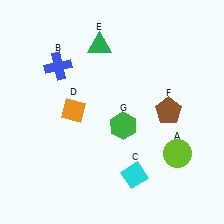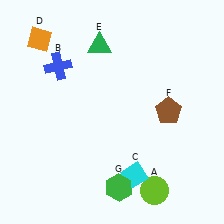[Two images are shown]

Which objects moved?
The objects that moved are: the lime circle (A), the orange diamond (D), the green hexagon (G).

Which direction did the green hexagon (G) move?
The green hexagon (G) moved down.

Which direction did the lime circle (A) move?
The lime circle (A) moved down.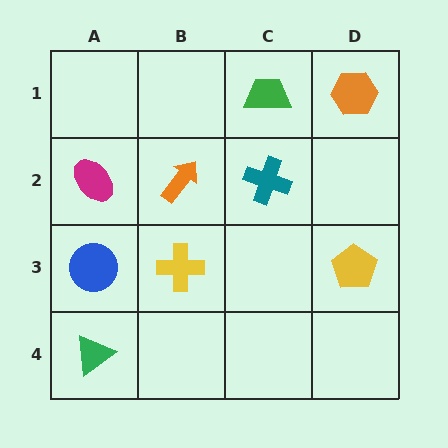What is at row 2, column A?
A magenta ellipse.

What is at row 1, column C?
A green trapezoid.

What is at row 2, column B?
An orange arrow.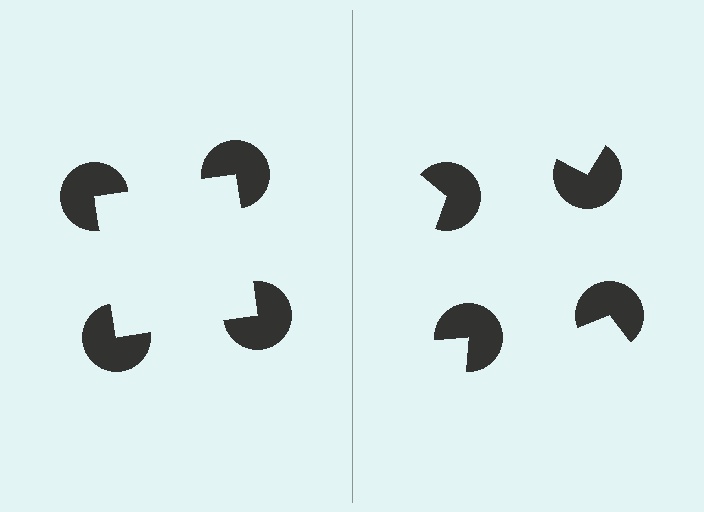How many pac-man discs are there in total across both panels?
8 — 4 on each side.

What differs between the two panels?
The pac-man discs are positioned identically on both sides; only the wedge orientations differ. On the left they align to a square; on the right they are misaligned.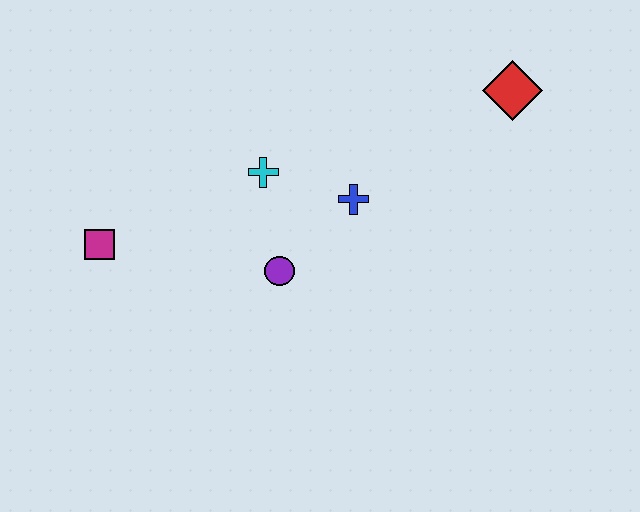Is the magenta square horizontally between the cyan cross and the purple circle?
No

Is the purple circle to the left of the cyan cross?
No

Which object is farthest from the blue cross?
The magenta square is farthest from the blue cross.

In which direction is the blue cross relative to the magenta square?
The blue cross is to the right of the magenta square.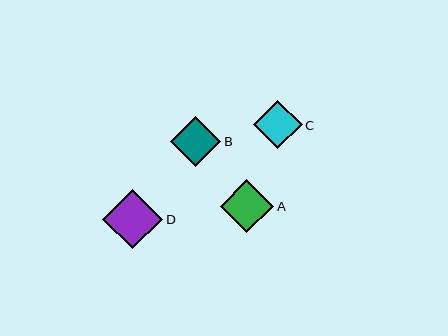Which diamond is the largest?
Diamond D is the largest with a size of approximately 60 pixels.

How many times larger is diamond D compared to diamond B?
Diamond D is approximately 1.2 times the size of diamond B.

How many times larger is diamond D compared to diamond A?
Diamond D is approximately 1.1 times the size of diamond A.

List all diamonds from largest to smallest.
From largest to smallest: D, A, B, C.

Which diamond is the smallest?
Diamond C is the smallest with a size of approximately 49 pixels.